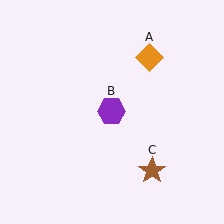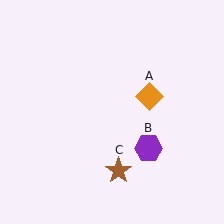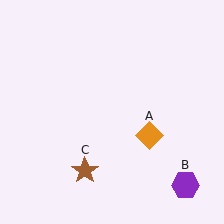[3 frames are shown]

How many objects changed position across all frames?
3 objects changed position: orange diamond (object A), purple hexagon (object B), brown star (object C).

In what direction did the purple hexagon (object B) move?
The purple hexagon (object B) moved down and to the right.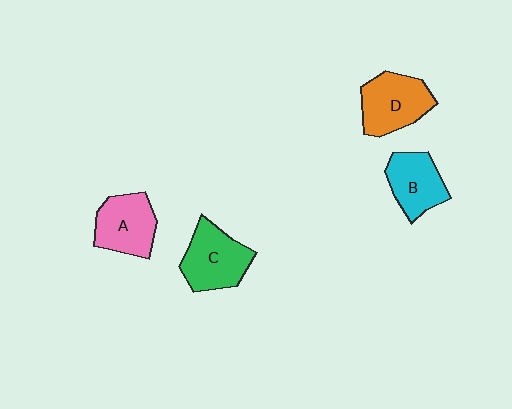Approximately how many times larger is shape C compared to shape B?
Approximately 1.2 times.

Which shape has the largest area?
Shape C (green).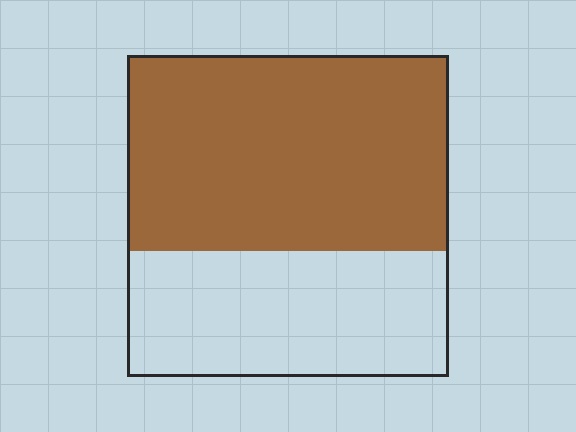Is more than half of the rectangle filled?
Yes.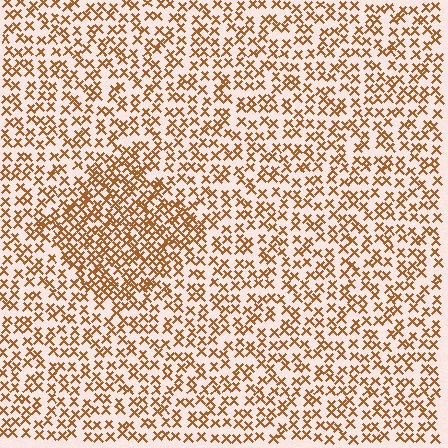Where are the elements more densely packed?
The elements are more densely packed inside the diamond boundary.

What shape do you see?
I see a diamond.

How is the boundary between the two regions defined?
The boundary is defined by a change in element density (approximately 1.8x ratio). All elements are the same color, size, and shape.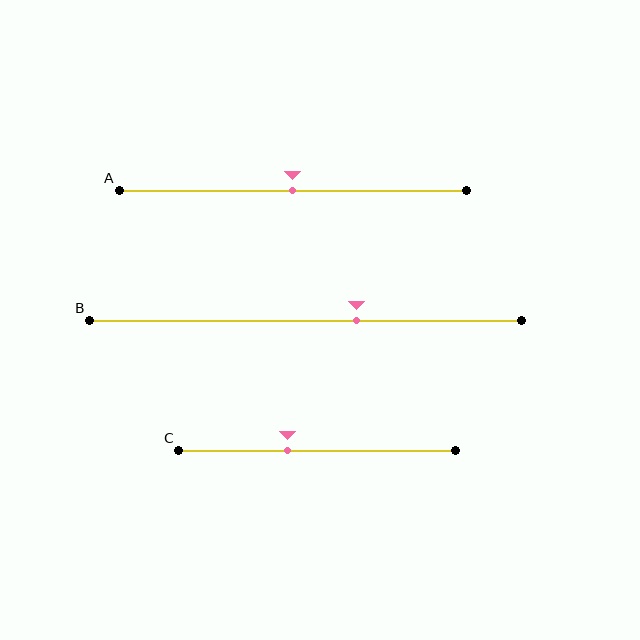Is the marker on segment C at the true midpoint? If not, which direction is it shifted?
No, the marker on segment C is shifted to the left by about 11% of the segment length.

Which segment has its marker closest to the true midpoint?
Segment A has its marker closest to the true midpoint.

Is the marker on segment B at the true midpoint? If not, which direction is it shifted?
No, the marker on segment B is shifted to the right by about 12% of the segment length.